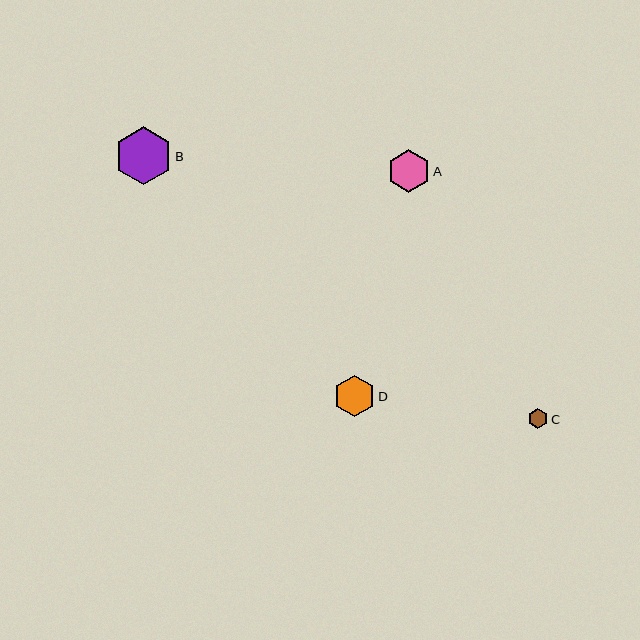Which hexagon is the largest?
Hexagon B is the largest with a size of approximately 58 pixels.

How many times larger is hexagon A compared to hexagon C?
Hexagon A is approximately 2.1 times the size of hexagon C.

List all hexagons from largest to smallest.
From largest to smallest: B, A, D, C.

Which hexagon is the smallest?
Hexagon C is the smallest with a size of approximately 20 pixels.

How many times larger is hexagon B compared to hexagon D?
Hexagon B is approximately 1.4 times the size of hexagon D.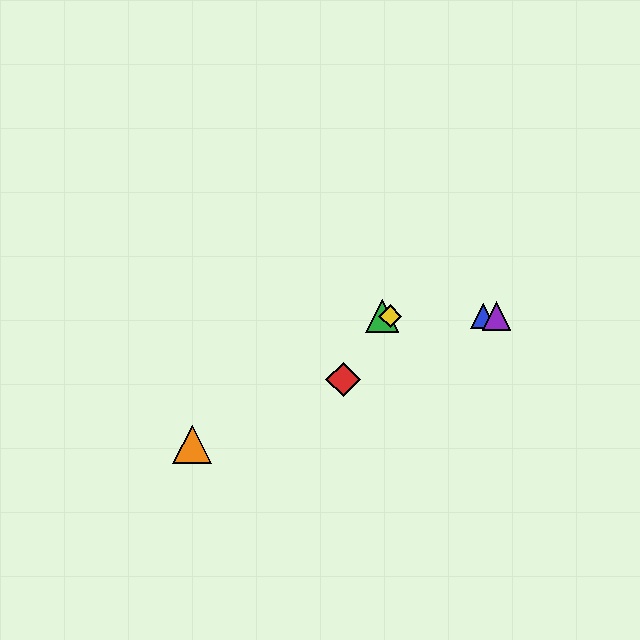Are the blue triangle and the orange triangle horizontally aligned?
No, the blue triangle is at y≈316 and the orange triangle is at y≈444.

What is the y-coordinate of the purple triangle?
The purple triangle is at y≈316.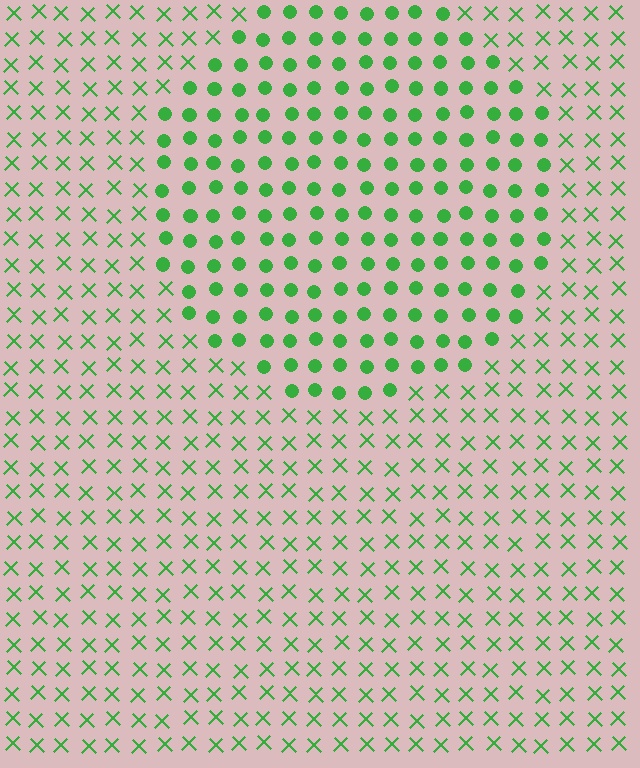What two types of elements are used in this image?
The image uses circles inside the circle region and X marks outside it.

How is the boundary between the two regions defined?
The boundary is defined by a change in element shape: circles inside vs. X marks outside. All elements share the same color and spacing.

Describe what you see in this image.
The image is filled with small green elements arranged in a uniform grid. A circle-shaped region contains circles, while the surrounding area contains X marks. The boundary is defined purely by the change in element shape.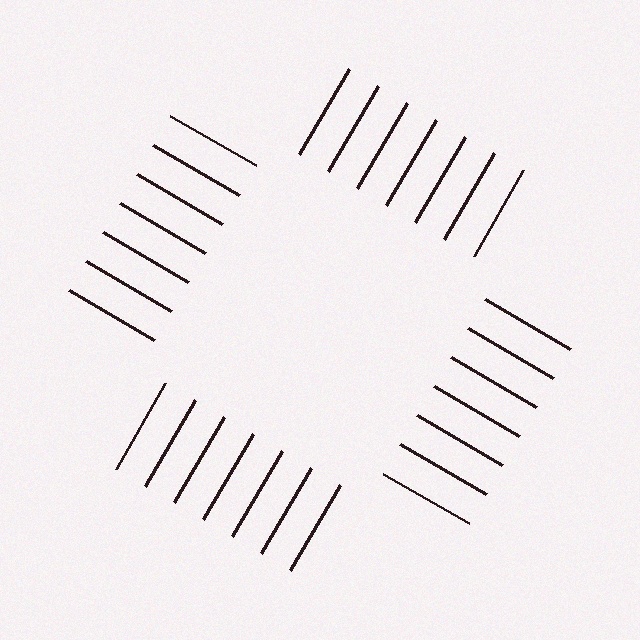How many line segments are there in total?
28 — 7 along each of the 4 edges.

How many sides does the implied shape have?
4 sides — the line-ends trace a square.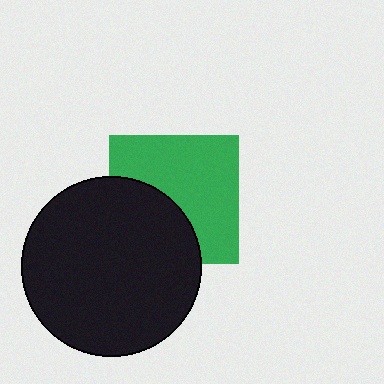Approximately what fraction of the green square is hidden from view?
Roughly 38% of the green square is hidden behind the black circle.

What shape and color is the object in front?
The object in front is a black circle.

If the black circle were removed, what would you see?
You would see the complete green square.